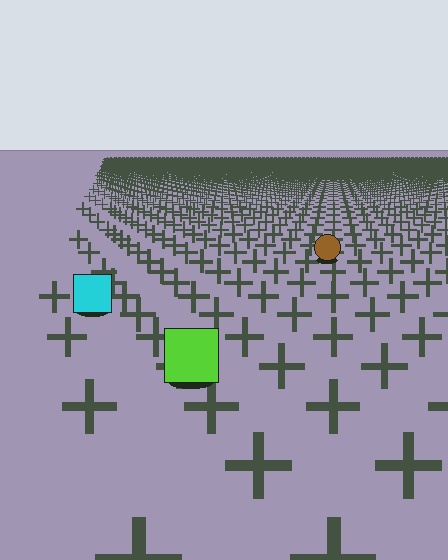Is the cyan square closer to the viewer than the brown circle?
Yes. The cyan square is closer — you can tell from the texture gradient: the ground texture is coarser near it.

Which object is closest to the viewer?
The lime square is closest. The texture marks near it are larger and more spread out.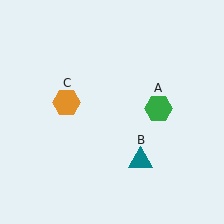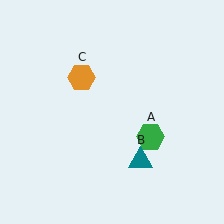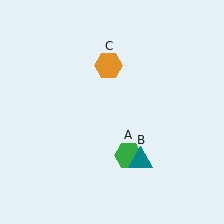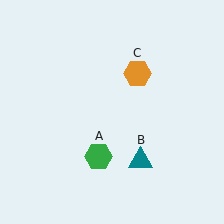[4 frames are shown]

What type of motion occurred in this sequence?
The green hexagon (object A), orange hexagon (object C) rotated clockwise around the center of the scene.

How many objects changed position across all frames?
2 objects changed position: green hexagon (object A), orange hexagon (object C).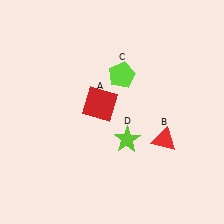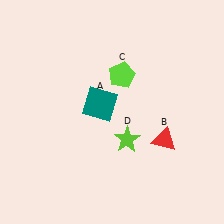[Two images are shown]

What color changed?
The square (A) changed from red in Image 1 to teal in Image 2.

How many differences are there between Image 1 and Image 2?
There is 1 difference between the two images.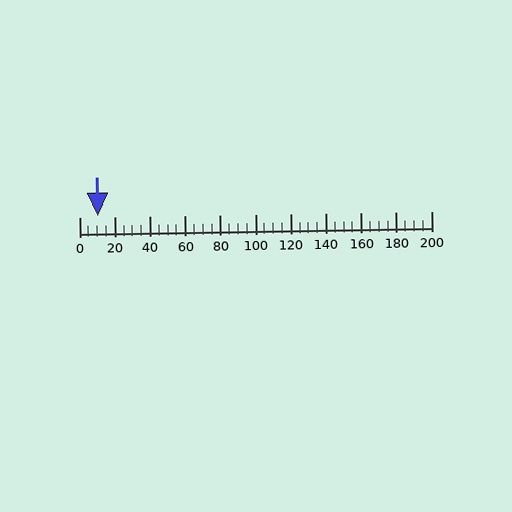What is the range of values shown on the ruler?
The ruler shows values from 0 to 200.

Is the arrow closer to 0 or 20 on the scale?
The arrow is closer to 20.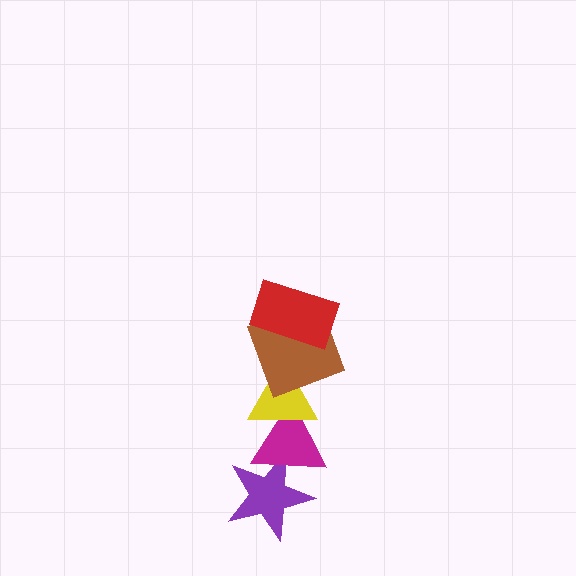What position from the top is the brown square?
The brown square is 2nd from the top.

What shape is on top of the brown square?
The red rectangle is on top of the brown square.